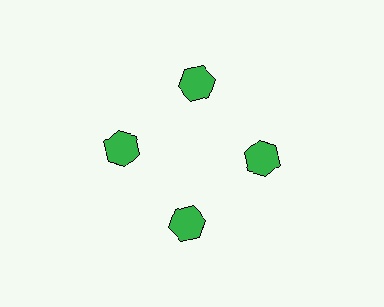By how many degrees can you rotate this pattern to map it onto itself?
The pattern maps onto itself every 90 degrees of rotation.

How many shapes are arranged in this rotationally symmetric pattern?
There are 4 shapes, arranged in 4 groups of 1.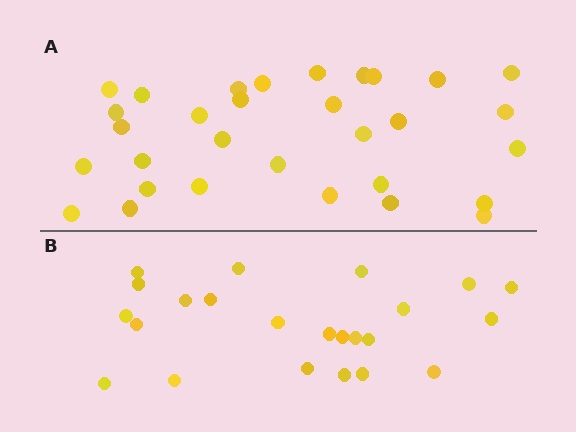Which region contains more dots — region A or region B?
Region A (the top region) has more dots.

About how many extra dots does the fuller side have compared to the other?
Region A has roughly 8 or so more dots than region B.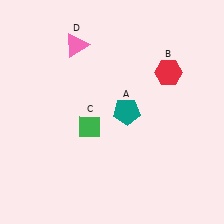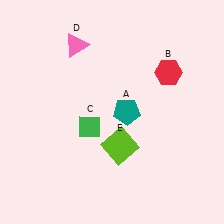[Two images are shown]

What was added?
A lime square (E) was added in Image 2.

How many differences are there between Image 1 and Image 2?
There is 1 difference between the two images.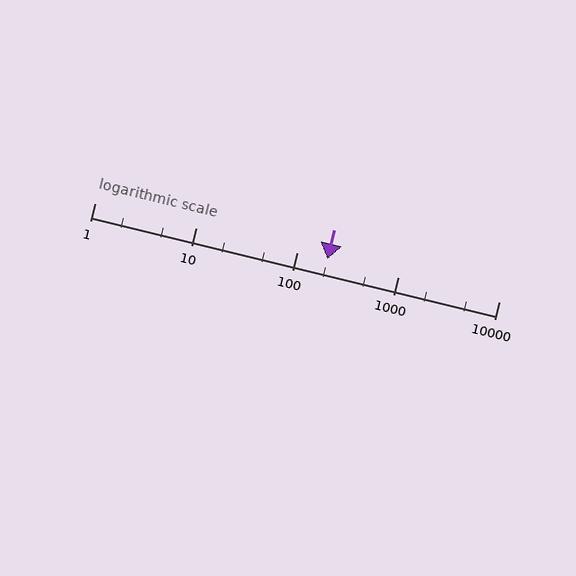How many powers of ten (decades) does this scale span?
The scale spans 4 decades, from 1 to 10000.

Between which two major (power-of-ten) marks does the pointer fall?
The pointer is between 100 and 1000.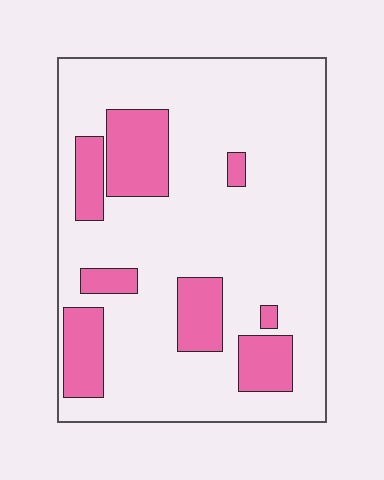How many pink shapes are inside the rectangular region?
8.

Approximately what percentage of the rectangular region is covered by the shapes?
Approximately 20%.